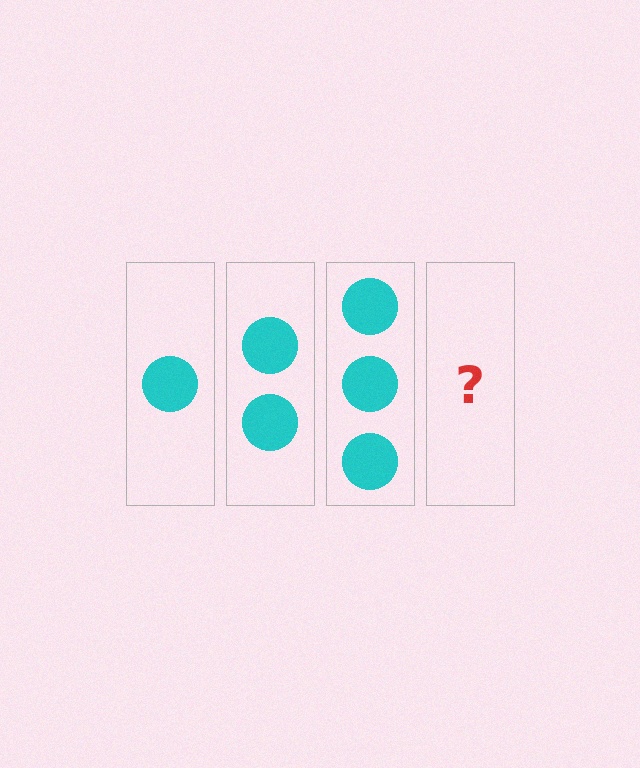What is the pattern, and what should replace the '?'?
The pattern is that each step adds one more circle. The '?' should be 4 circles.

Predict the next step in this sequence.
The next step is 4 circles.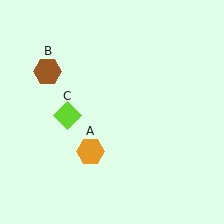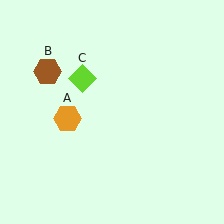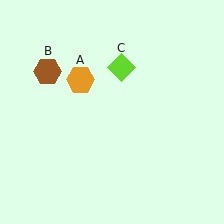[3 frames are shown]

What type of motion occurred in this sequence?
The orange hexagon (object A), lime diamond (object C) rotated clockwise around the center of the scene.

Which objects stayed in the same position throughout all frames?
Brown hexagon (object B) remained stationary.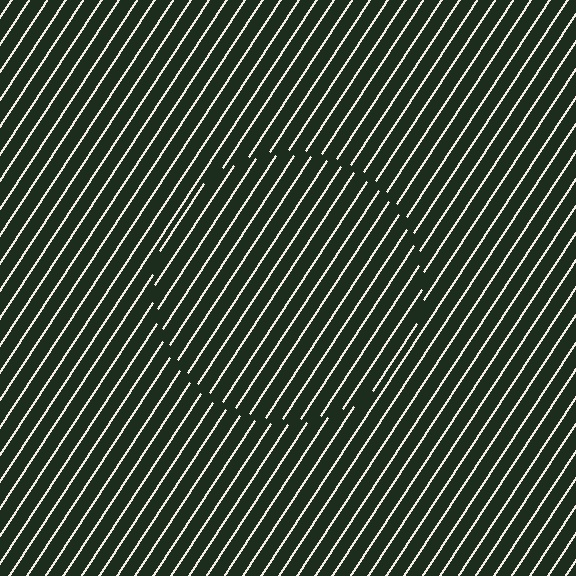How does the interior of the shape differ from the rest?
The interior of the shape contains the same grating, shifted by half a period — the contour is defined by the phase discontinuity where line-ends from the inner and outer gratings abut.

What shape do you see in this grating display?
An illusory circle. The interior of the shape contains the same grating, shifted by half a period — the contour is defined by the phase discontinuity where line-ends from the inner and outer gratings abut.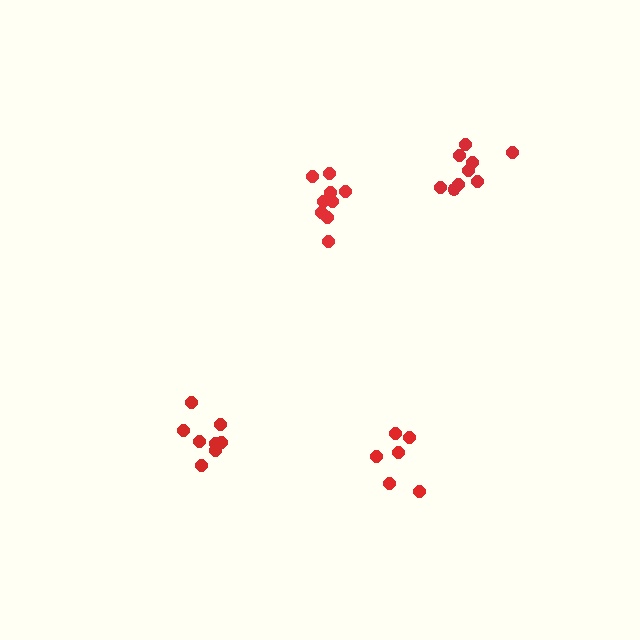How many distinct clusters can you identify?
There are 4 distinct clusters.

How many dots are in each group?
Group 1: 9 dots, Group 2: 6 dots, Group 3: 8 dots, Group 4: 9 dots (32 total).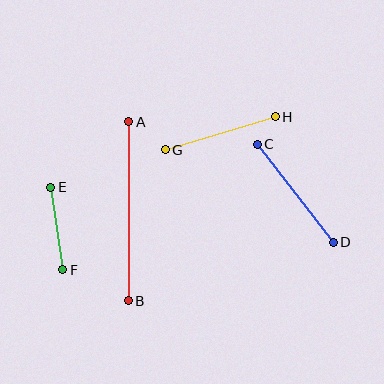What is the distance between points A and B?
The distance is approximately 179 pixels.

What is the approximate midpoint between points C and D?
The midpoint is at approximately (295, 193) pixels.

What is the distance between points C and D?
The distance is approximately 125 pixels.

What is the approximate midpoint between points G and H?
The midpoint is at approximately (220, 133) pixels.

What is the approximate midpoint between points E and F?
The midpoint is at approximately (57, 229) pixels.